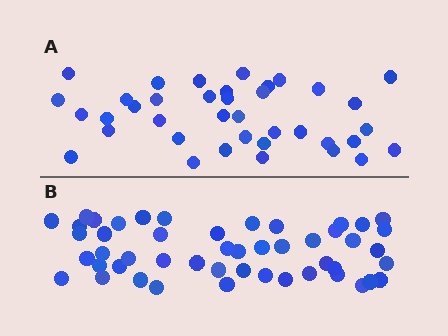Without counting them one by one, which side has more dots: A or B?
Region B (the bottom region) has more dots.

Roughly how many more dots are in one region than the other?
Region B has roughly 12 or so more dots than region A.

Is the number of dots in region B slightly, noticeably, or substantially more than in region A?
Region B has noticeably more, but not dramatically so. The ratio is roughly 1.3 to 1.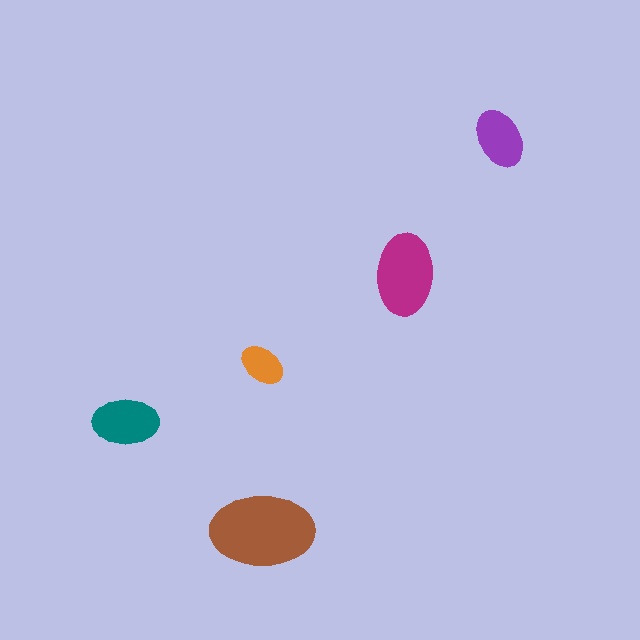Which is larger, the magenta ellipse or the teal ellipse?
The magenta one.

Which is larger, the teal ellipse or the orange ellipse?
The teal one.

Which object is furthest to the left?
The teal ellipse is leftmost.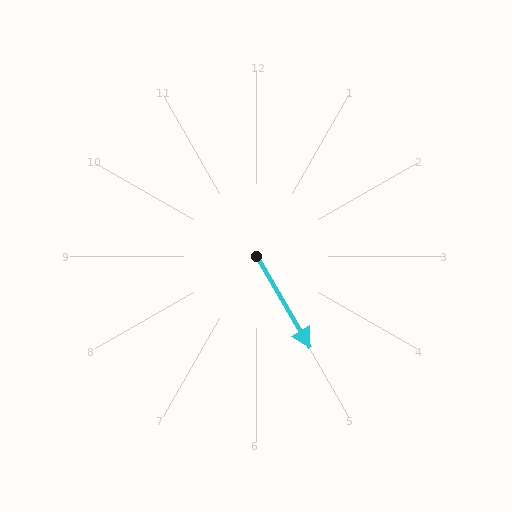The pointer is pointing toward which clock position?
Roughly 5 o'clock.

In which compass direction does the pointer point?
Southeast.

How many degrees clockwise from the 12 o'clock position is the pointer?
Approximately 150 degrees.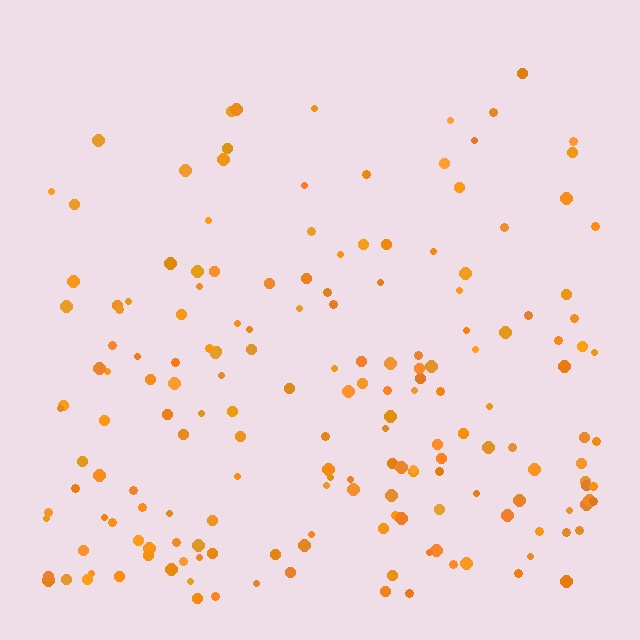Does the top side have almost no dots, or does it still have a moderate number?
Still a moderate number, just noticeably fewer than the bottom.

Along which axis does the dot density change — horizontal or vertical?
Vertical.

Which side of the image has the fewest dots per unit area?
The top.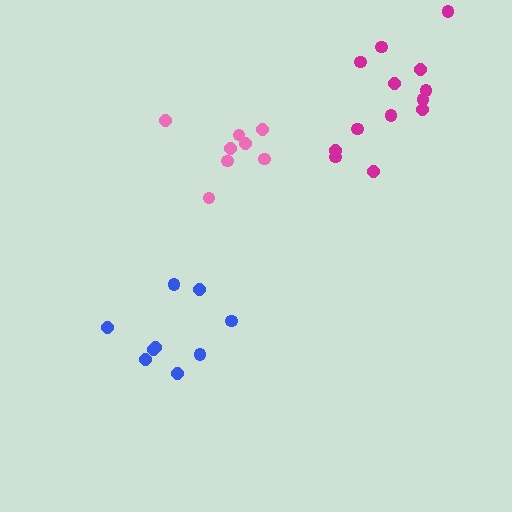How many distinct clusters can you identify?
There are 3 distinct clusters.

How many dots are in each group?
Group 1: 8 dots, Group 2: 9 dots, Group 3: 13 dots (30 total).